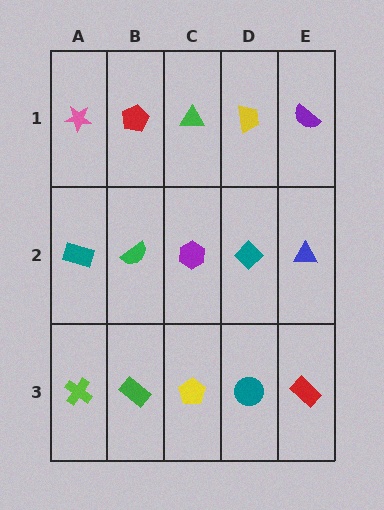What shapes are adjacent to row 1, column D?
A teal diamond (row 2, column D), a green triangle (row 1, column C), a purple semicircle (row 1, column E).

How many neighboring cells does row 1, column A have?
2.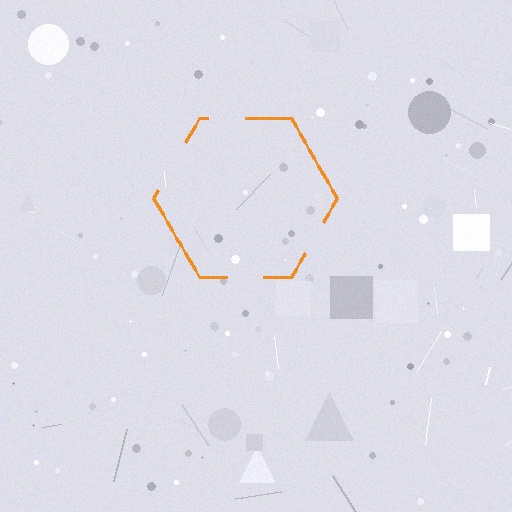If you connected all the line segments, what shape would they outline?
They would outline a hexagon.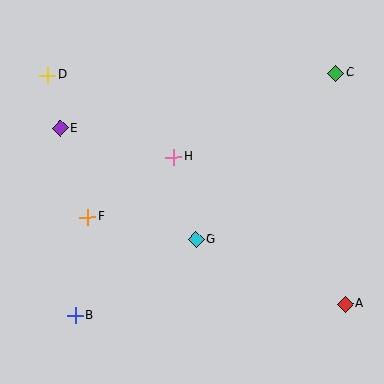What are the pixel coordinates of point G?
Point G is at (196, 240).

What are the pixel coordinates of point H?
Point H is at (174, 157).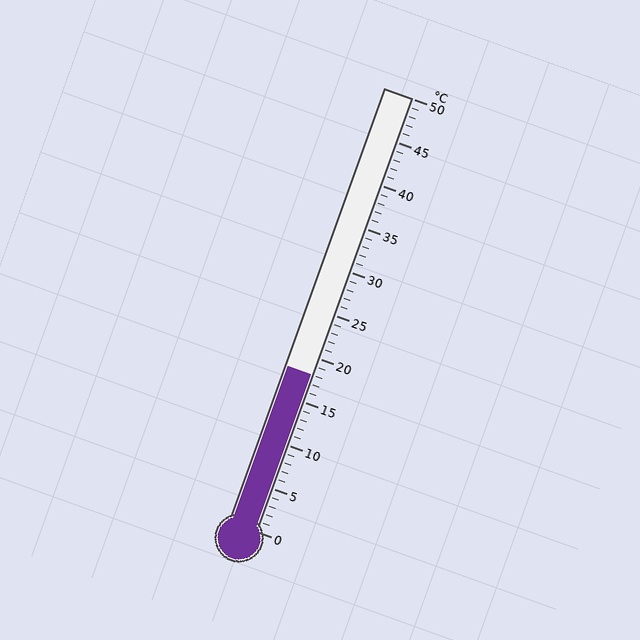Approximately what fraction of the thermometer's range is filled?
The thermometer is filled to approximately 35% of its range.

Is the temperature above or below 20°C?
The temperature is below 20°C.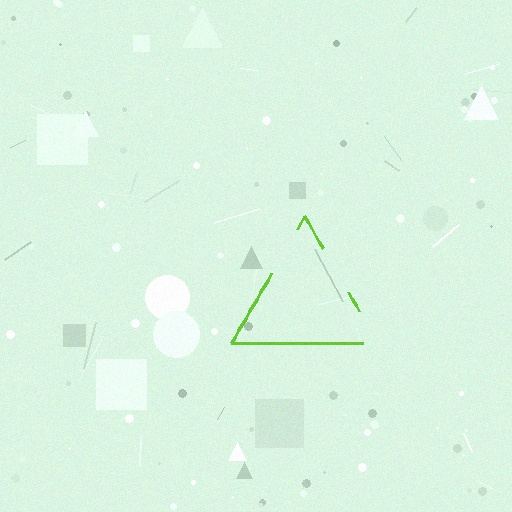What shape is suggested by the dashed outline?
The dashed outline suggests a triangle.